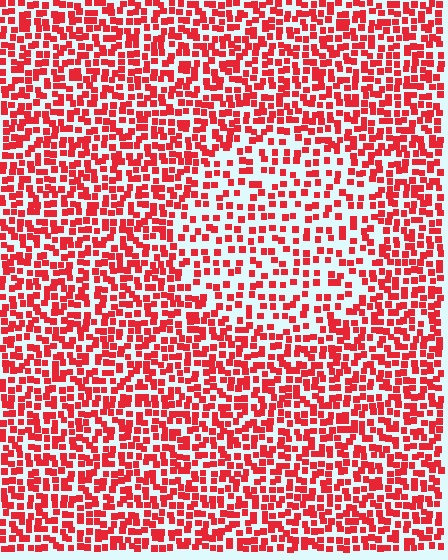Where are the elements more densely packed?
The elements are more densely packed outside the circle boundary.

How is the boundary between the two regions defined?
The boundary is defined by a change in element density (approximately 1.8x ratio). All elements are the same color, size, and shape.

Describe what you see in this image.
The image contains small red elements arranged at two different densities. A circle-shaped region is visible where the elements are less densely packed than the surrounding area.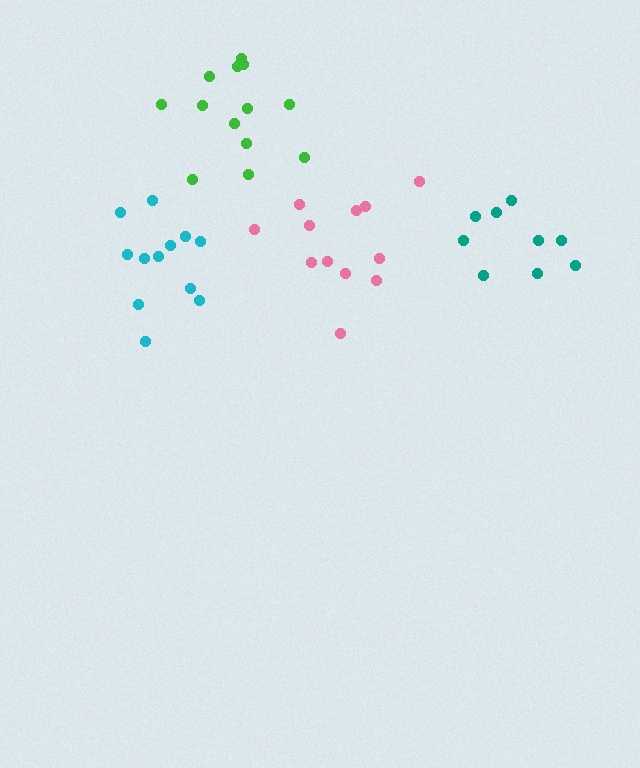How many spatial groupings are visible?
There are 4 spatial groupings.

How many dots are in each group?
Group 1: 13 dots, Group 2: 12 dots, Group 3: 9 dots, Group 4: 12 dots (46 total).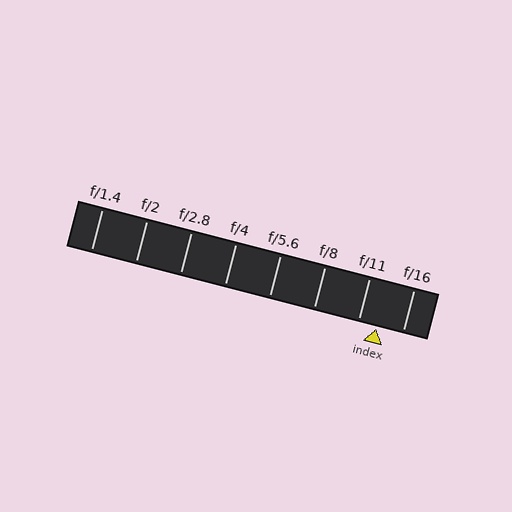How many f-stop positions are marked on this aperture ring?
There are 8 f-stop positions marked.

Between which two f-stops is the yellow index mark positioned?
The index mark is between f/11 and f/16.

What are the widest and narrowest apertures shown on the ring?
The widest aperture shown is f/1.4 and the narrowest is f/16.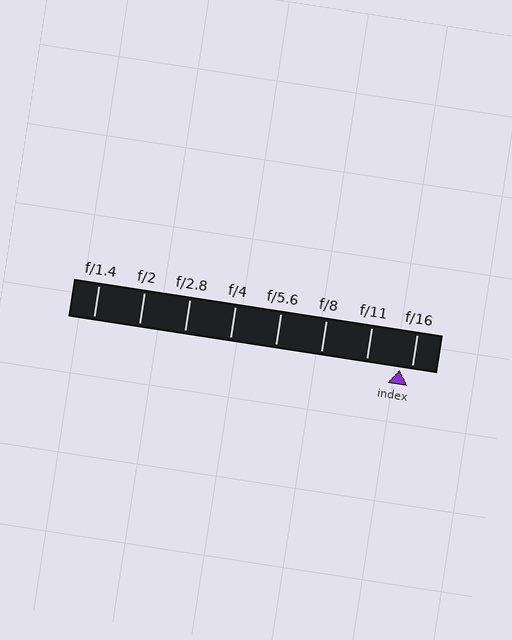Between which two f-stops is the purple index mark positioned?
The index mark is between f/11 and f/16.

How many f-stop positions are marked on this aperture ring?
There are 8 f-stop positions marked.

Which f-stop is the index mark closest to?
The index mark is closest to f/16.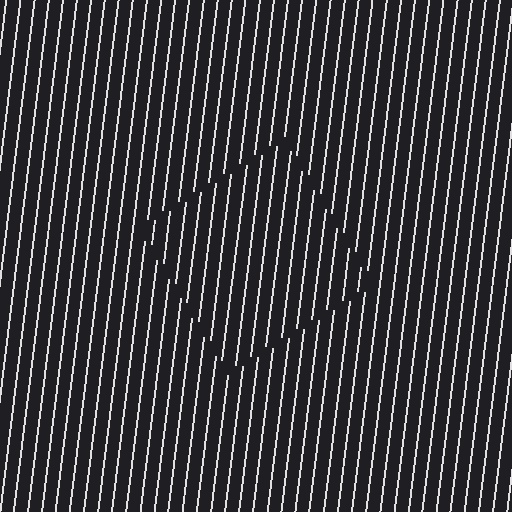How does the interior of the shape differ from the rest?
The interior of the shape contains the same grating, shifted by half a period — the contour is defined by the phase discontinuity where line-ends from the inner and outer gratings abut.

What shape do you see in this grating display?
An illusory square. The interior of the shape contains the same grating, shifted by half a period — the contour is defined by the phase discontinuity where line-ends from the inner and outer gratings abut.